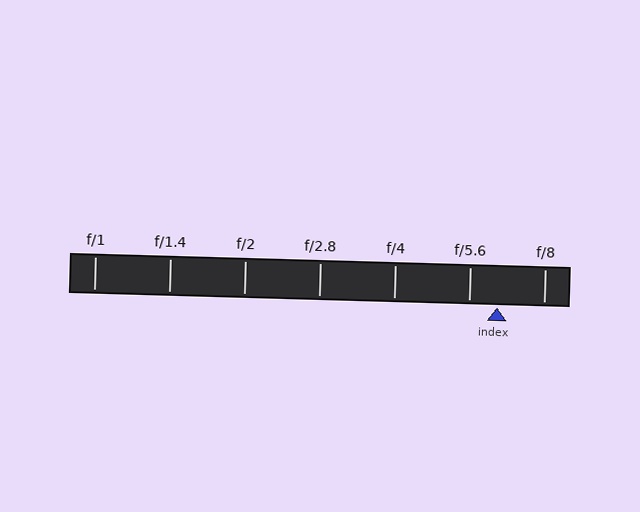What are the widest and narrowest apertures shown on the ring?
The widest aperture shown is f/1 and the narrowest is f/8.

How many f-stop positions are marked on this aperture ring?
There are 7 f-stop positions marked.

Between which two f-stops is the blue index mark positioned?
The index mark is between f/5.6 and f/8.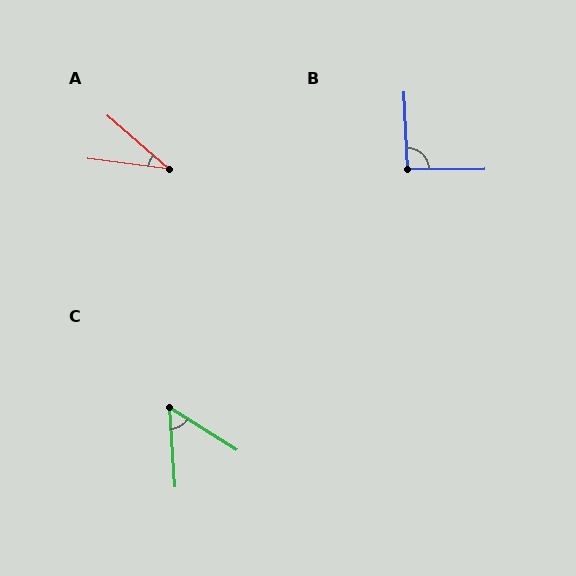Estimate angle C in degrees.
Approximately 53 degrees.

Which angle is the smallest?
A, at approximately 34 degrees.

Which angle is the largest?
B, at approximately 92 degrees.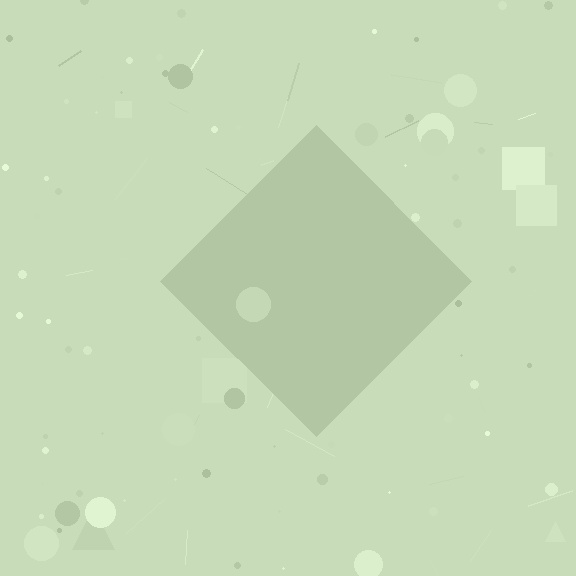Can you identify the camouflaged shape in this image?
The camouflaged shape is a diamond.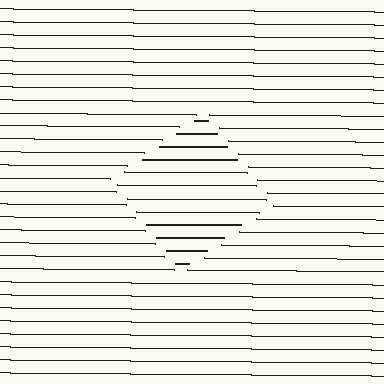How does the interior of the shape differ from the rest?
The interior of the shape contains the same grating, shifted by half a period — the contour is defined by the phase discontinuity where line-ends from the inner and outer gratings abut.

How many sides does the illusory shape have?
4 sides — the line-ends trace a square.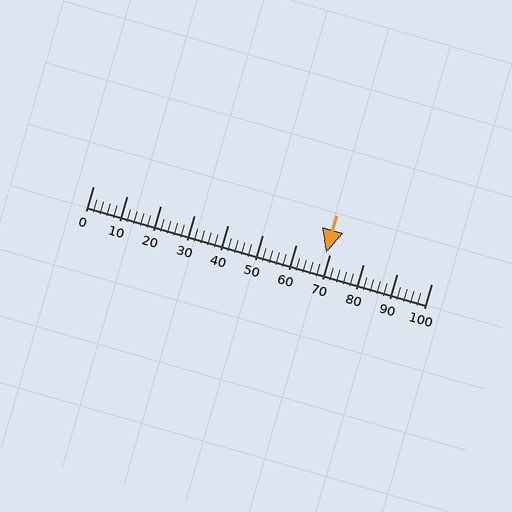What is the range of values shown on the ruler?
The ruler shows values from 0 to 100.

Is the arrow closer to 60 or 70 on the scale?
The arrow is closer to 70.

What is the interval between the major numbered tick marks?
The major tick marks are spaced 10 units apart.